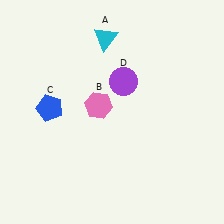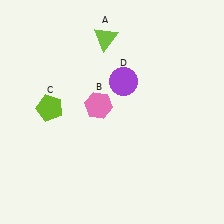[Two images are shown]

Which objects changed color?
A changed from cyan to lime. C changed from blue to lime.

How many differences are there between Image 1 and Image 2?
There are 2 differences between the two images.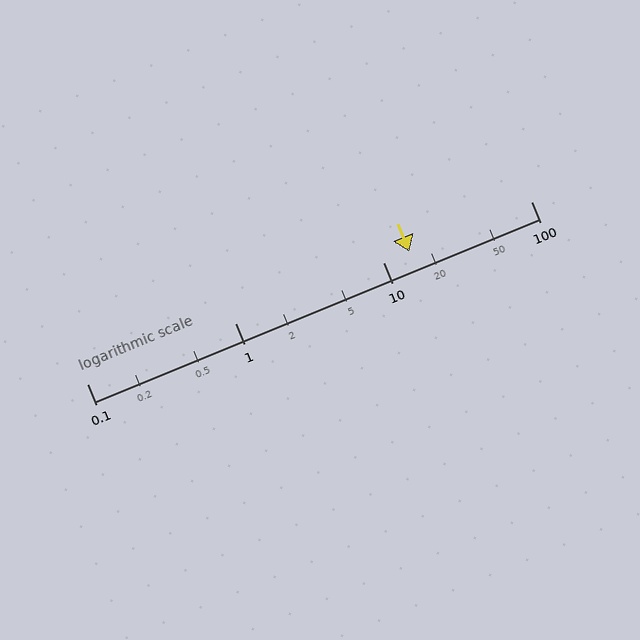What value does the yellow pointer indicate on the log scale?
The pointer indicates approximately 15.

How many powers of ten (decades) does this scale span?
The scale spans 3 decades, from 0.1 to 100.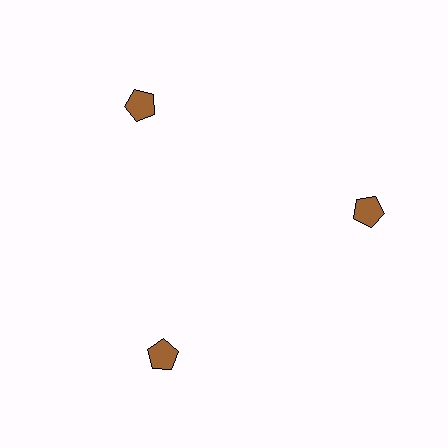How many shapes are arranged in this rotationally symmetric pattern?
There are 3 shapes, arranged in 3 groups of 1.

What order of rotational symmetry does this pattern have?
This pattern has 3-fold rotational symmetry.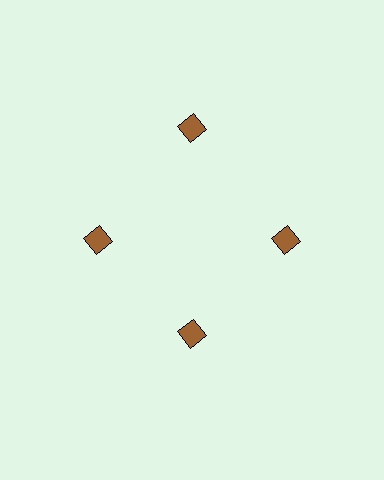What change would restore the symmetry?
The symmetry would be restored by moving it inward, back onto the ring so that all 4 diamonds sit at equal angles and equal distance from the center.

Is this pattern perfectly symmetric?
No. The 4 brown diamonds are arranged in a ring, but one element near the 12 o'clock position is pushed outward from the center, breaking the 4-fold rotational symmetry.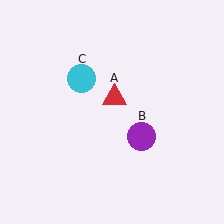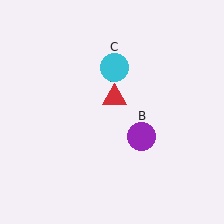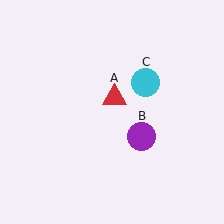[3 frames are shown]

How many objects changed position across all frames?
1 object changed position: cyan circle (object C).